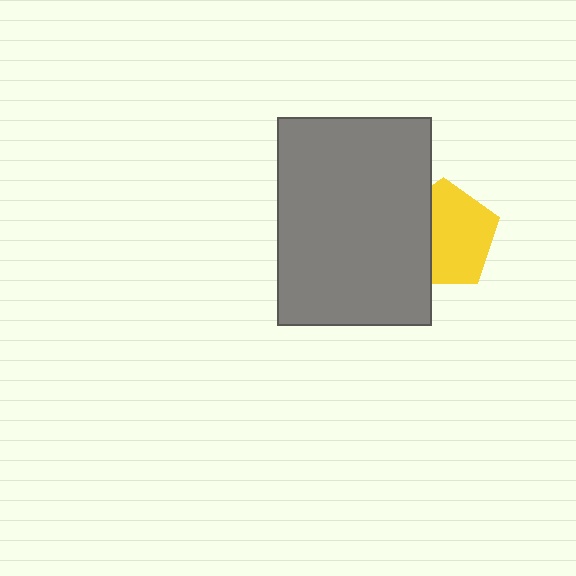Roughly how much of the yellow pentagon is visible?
About half of it is visible (roughly 64%).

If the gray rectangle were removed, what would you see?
You would see the complete yellow pentagon.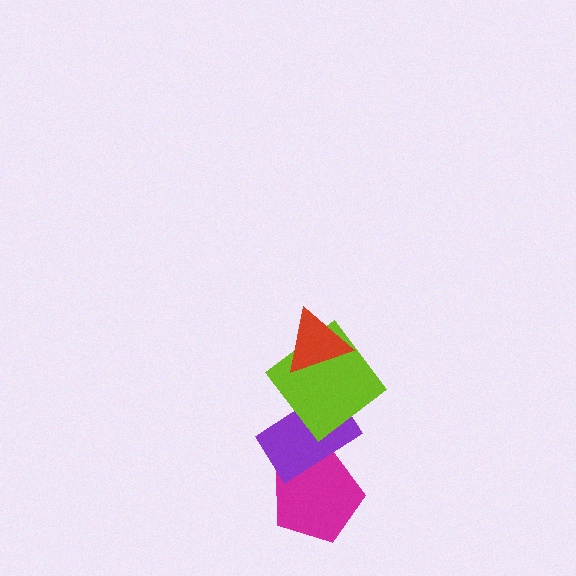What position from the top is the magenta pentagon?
The magenta pentagon is 4th from the top.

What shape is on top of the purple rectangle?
The lime diamond is on top of the purple rectangle.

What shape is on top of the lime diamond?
The red triangle is on top of the lime diamond.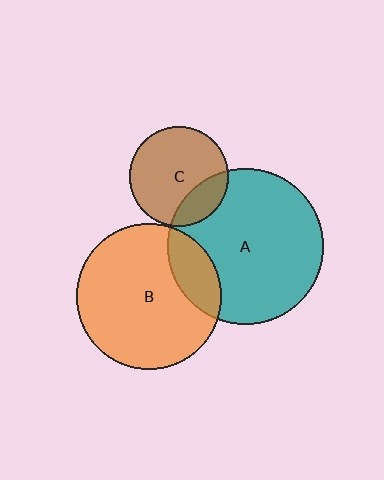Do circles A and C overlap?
Yes.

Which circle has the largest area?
Circle A (teal).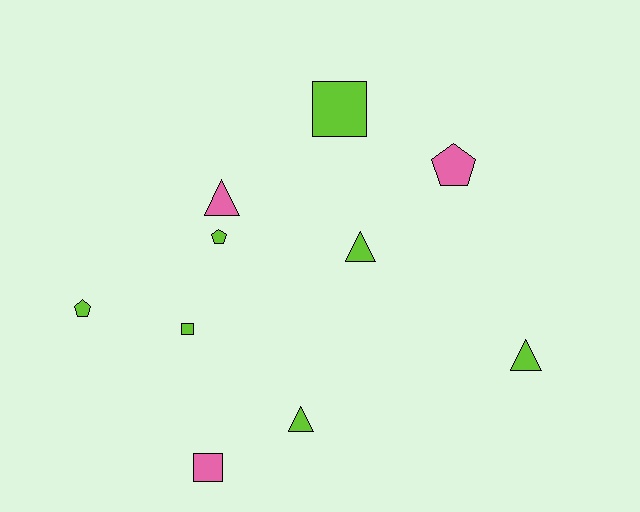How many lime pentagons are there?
There are 2 lime pentagons.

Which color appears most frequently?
Lime, with 7 objects.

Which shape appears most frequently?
Triangle, with 4 objects.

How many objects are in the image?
There are 10 objects.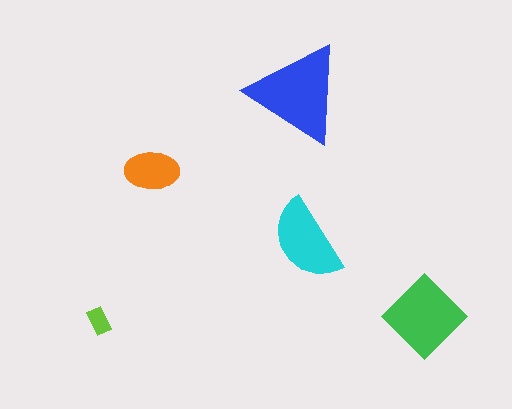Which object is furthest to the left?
The lime rectangle is leftmost.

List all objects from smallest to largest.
The lime rectangle, the orange ellipse, the cyan semicircle, the green diamond, the blue triangle.